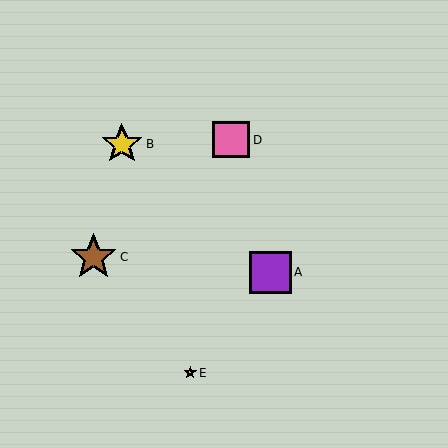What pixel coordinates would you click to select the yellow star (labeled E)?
Click at (190, 373) to select the yellow star E.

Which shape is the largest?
The brown star (labeled C) is the largest.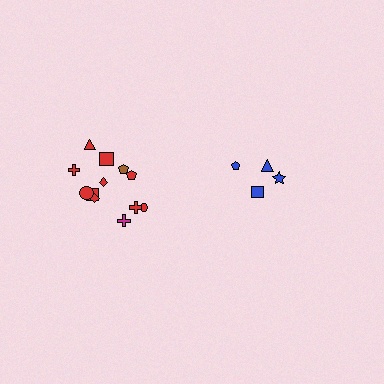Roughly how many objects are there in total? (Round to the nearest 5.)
Roughly 15 objects in total.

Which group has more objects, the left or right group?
The left group.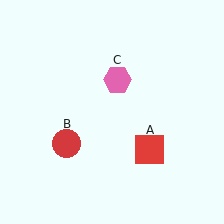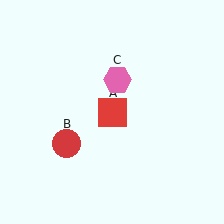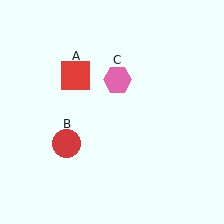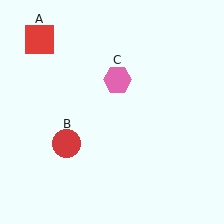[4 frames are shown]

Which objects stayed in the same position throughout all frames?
Red circle (object B) and pink hexagon (object C) remained stationary.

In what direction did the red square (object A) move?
The red square (object A) moved up and to the left.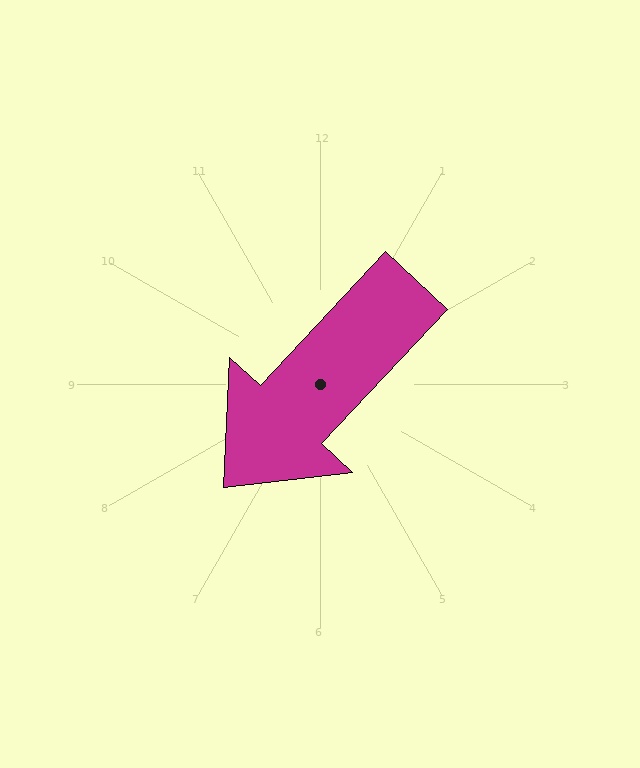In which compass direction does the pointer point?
Southwest.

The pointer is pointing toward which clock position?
Roughly 7 o'clock.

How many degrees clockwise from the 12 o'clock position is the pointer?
Approximately 223 degrees.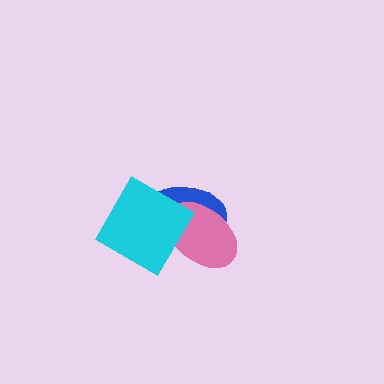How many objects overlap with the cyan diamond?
2 objects overlap with the cyan diamond.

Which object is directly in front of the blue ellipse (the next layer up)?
The pink ellipse is directly in front of the blue ellipse.